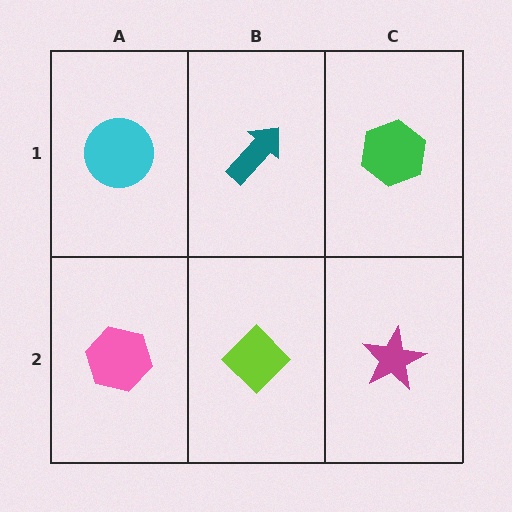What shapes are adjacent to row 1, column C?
A magenta star (row 2, column C), a teal arrow (row 1, column B).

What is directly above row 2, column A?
A cyan circle.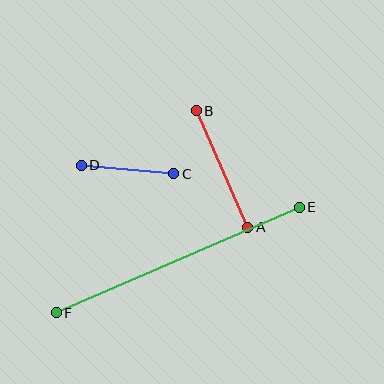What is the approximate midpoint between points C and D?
The midpoint is at approximately (127, 170) pixels.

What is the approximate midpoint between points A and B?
The midpoint is at approximately (222, 169) pixels.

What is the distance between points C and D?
The distance is approximately 93 pixels.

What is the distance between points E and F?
The distance is approximately 265 pixels.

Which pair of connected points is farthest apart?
Points E and F are farthest apart.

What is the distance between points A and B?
The distance is approximately 127 pixels.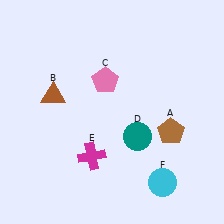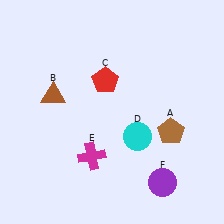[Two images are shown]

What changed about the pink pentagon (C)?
In Image 1, C is pink. In Image 2, it changed to red.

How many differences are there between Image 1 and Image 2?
There are 3 differences between the two images.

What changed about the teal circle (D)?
In Image 1, D is teal. In Image 2, it changed to cyan.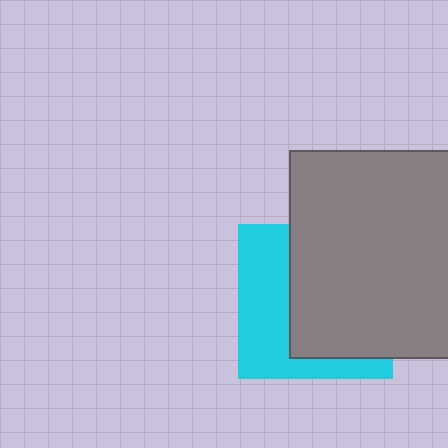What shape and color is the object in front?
The object in front is a gray square.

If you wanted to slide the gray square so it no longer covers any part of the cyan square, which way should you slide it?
Slide it right — that is the most direct way to separate the two shapes.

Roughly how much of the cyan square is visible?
A small part of it is visible (roughly 42%).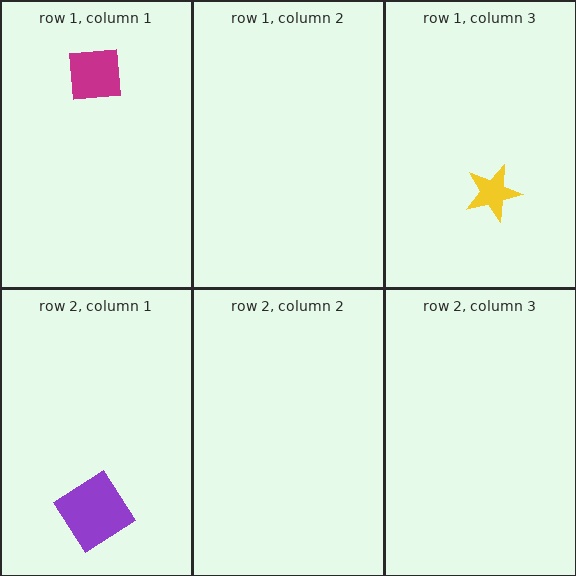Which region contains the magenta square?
The row 1, column 1 region.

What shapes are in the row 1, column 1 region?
The magenta square.